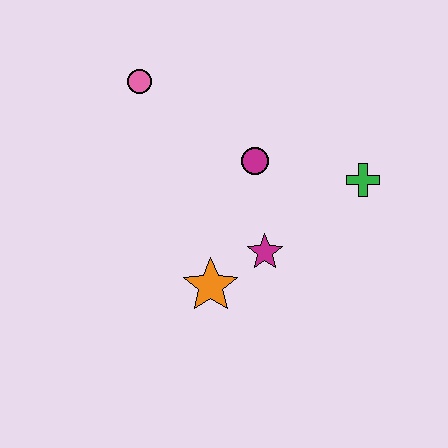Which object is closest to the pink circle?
The magenta circle is closest to the pink circle.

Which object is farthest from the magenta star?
The pink circle is farthest from the magenta star.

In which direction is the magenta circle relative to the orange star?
The magenta circle is above the orange star.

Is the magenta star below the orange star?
No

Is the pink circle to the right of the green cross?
No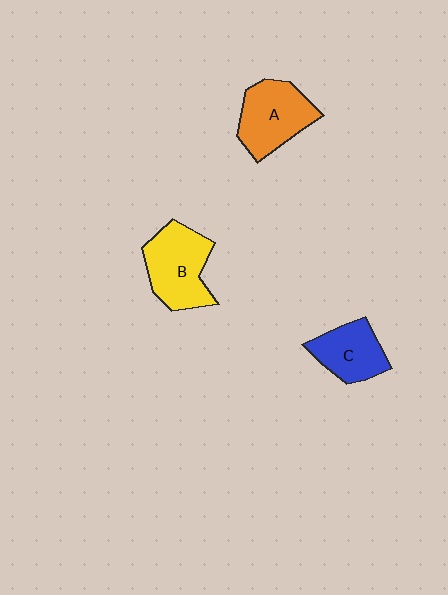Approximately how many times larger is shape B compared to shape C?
Approximately 1.3 times.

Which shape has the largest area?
Shape B (yellow).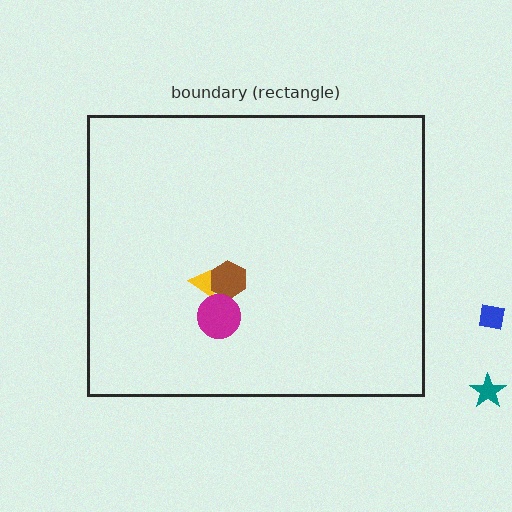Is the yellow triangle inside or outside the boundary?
Inside.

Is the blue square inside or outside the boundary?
Outside.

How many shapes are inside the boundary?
3 inside, 2 outside.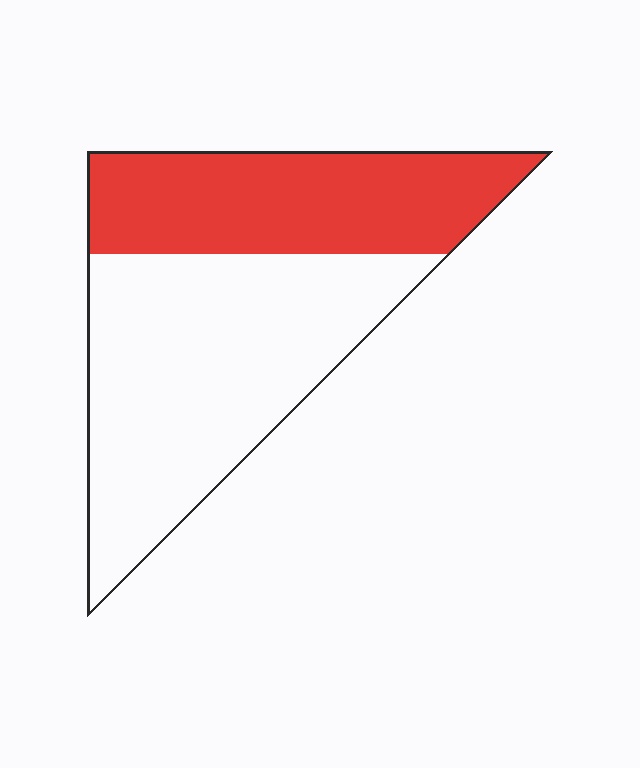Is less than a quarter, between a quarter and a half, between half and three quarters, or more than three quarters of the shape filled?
Between a quarter and a half.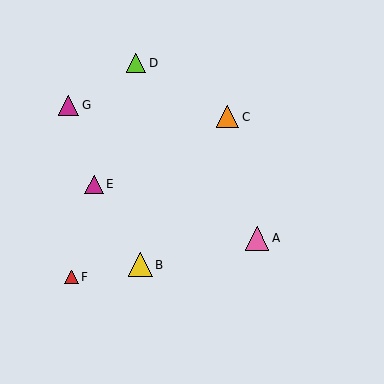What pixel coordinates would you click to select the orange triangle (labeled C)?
Click at (228, 117) to select the orange triangle C.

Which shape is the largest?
The yellow triangle (labeled B) is the largest.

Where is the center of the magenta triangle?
The center of the magenta triangle is at (94, 184).